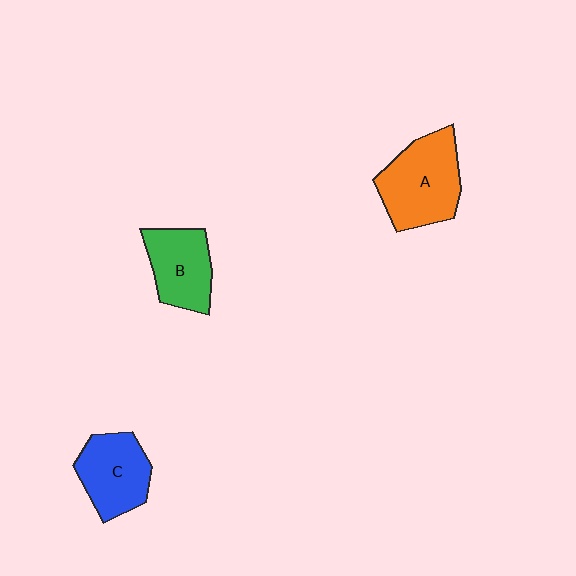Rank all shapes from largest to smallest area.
From largest to smallest: A (orange), C (blue), B (green).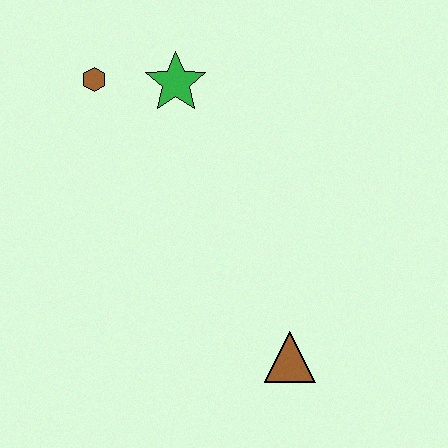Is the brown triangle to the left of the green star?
No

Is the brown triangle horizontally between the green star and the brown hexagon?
No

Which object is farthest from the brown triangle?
The brown hexagon is farthest from the brown triangle.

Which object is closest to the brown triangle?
The green star is closest to the brown triangle.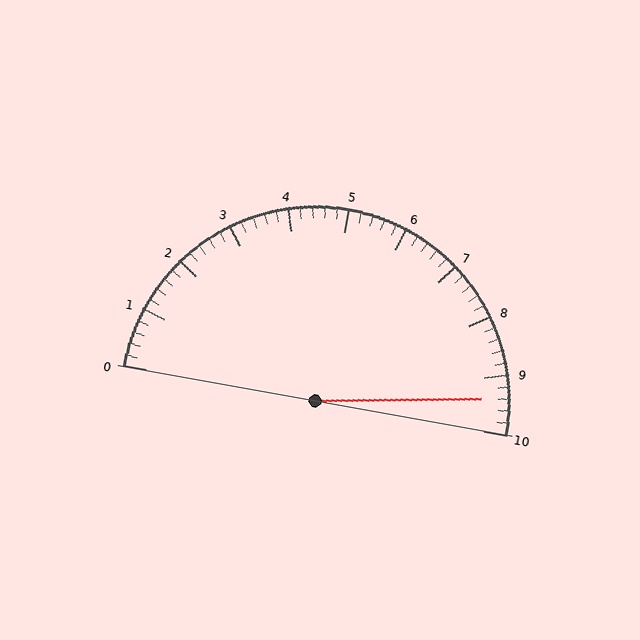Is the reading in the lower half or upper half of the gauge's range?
The reading is in the upper half of the range (0 to 10).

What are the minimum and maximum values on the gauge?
The gauge ranges from 0 to 10.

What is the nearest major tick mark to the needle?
The nearest major tick mark is 9.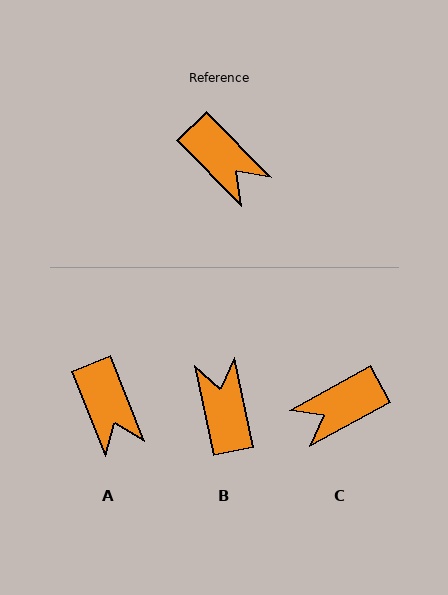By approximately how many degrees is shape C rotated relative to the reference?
Approximately 106 degrees clockwise.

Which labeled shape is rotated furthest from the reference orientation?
B, about 147 degrees away.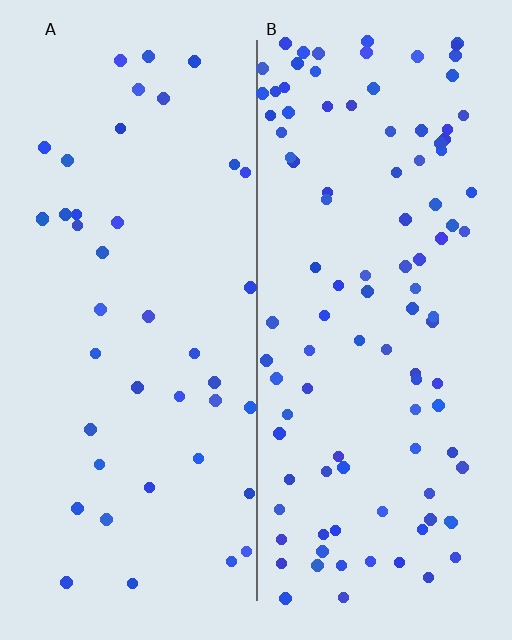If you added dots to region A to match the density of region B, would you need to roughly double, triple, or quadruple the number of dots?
Approximately double.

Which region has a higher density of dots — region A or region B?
B (the right).